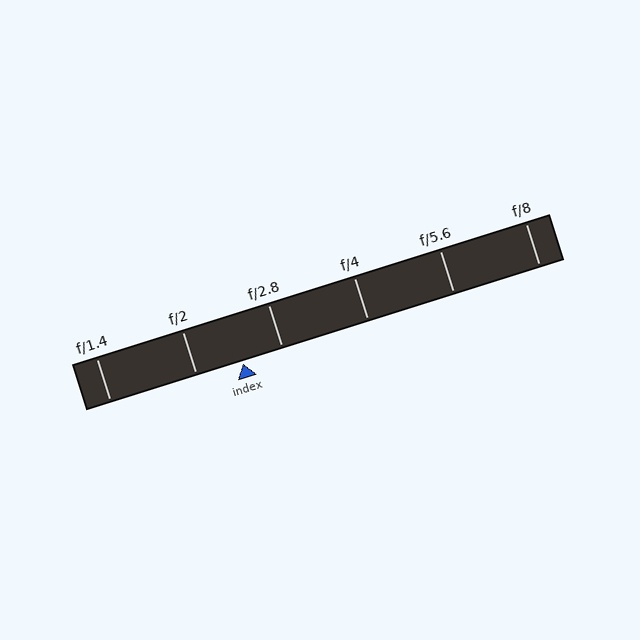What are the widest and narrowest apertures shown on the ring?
The widest aperture shown is f/1.4 and the narrowest is f/8.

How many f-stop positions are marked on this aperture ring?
There are 6 f-stop positions marked.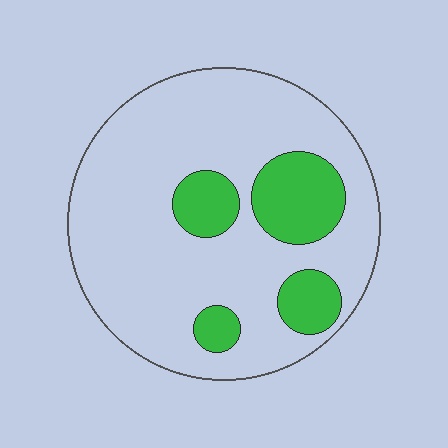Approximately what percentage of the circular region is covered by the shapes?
Approximately 20%.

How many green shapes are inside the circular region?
4.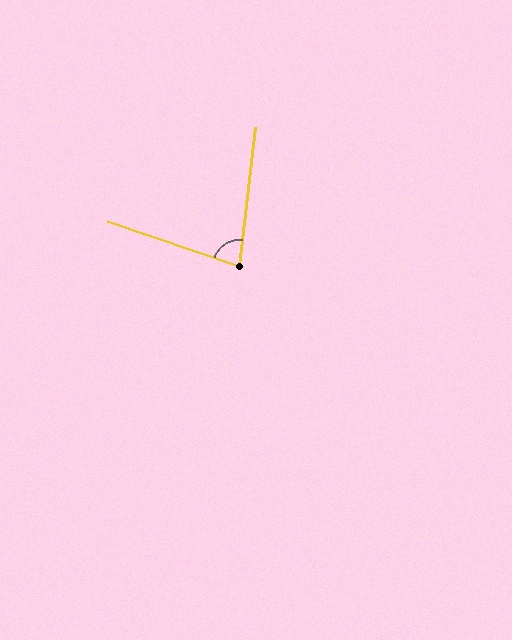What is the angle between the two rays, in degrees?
Approximately 78 degrees.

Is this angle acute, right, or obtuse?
It is acute.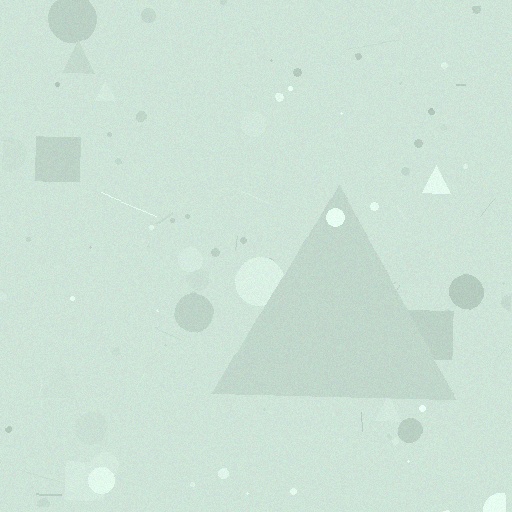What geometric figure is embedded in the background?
A triangle is embedded in the background.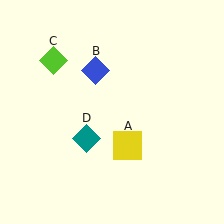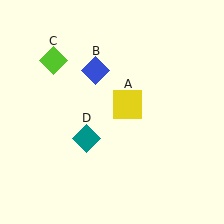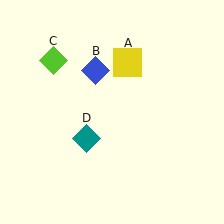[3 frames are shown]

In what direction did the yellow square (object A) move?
The yellow square (object A) moved up.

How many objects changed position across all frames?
1 object changed position: yellow square (object A).